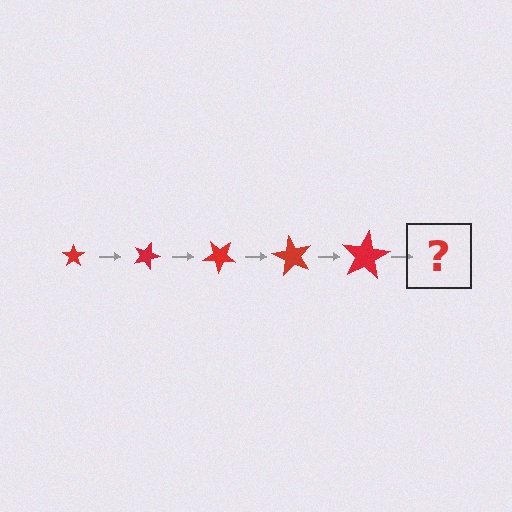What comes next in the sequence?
The next element should be a star, larger than the previous one and rotated 100 degrees from the start.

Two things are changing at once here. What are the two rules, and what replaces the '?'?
The two rules are that the star grows larger each step and it rotates 20 degrees each step. The '?' should be a star, larger than the previous one and rotated 100 degrees from the start.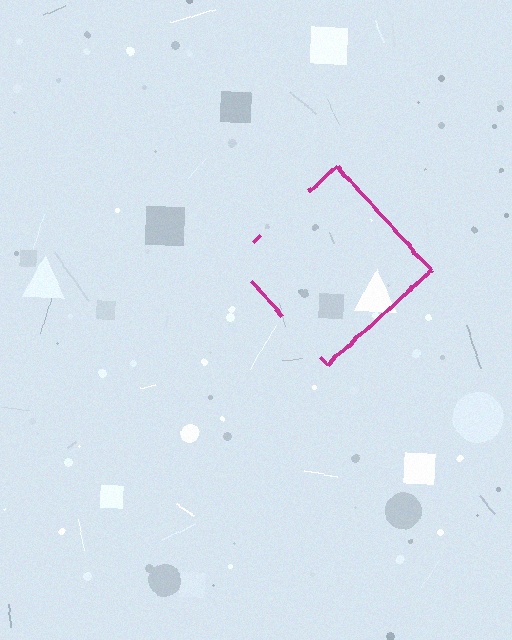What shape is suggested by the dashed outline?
The dashed outline suggests a diamond.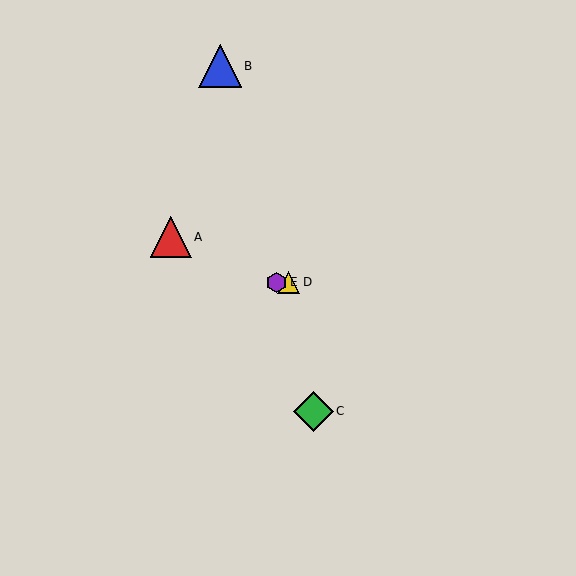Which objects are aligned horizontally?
Objects D, E are aligned horizontally.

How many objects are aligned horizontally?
2 objects (D, E) are aligned horizontally.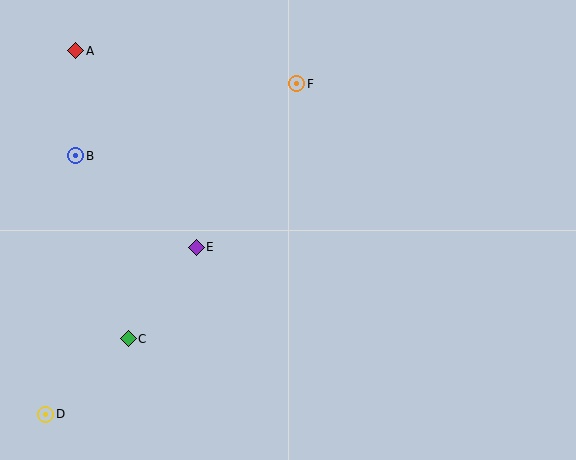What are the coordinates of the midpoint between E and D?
The midpoint between E and D is at (121, 331).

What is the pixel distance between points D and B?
The distance between D and B is 260 pixels.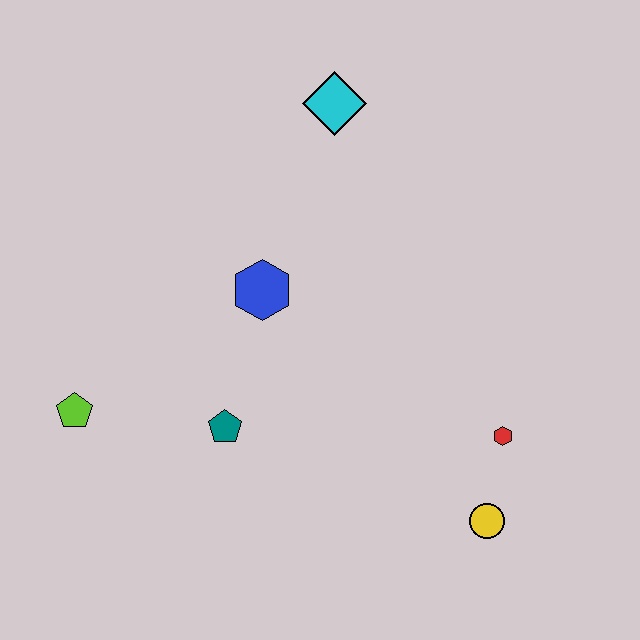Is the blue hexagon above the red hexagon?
Yes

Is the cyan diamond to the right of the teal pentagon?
Yes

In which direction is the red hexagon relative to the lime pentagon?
The red hexagon is to the right of the lime pentagon.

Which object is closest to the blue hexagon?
The teal pentagon is closest to the blue hexagon.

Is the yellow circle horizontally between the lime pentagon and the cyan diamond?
No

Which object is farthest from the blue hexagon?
The yellow circle is farthest from the blue hexagon.